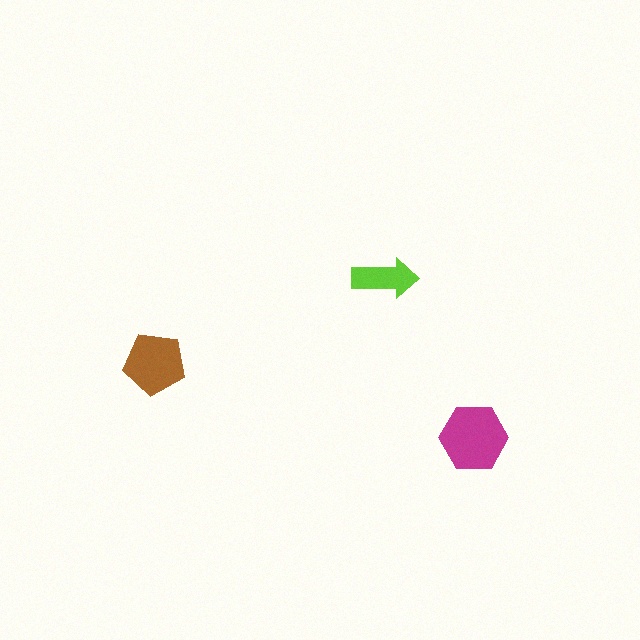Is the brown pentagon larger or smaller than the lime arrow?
Larger.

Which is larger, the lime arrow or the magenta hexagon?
The magenta hexagon.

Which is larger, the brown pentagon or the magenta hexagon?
The magenta hexagon.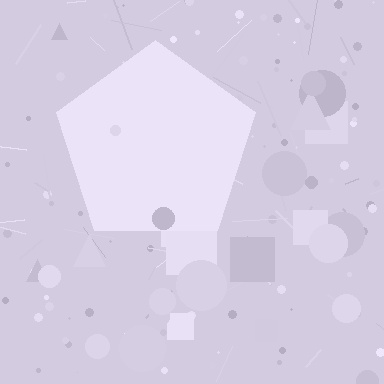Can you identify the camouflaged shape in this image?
The camouflaged shape is a pentagon.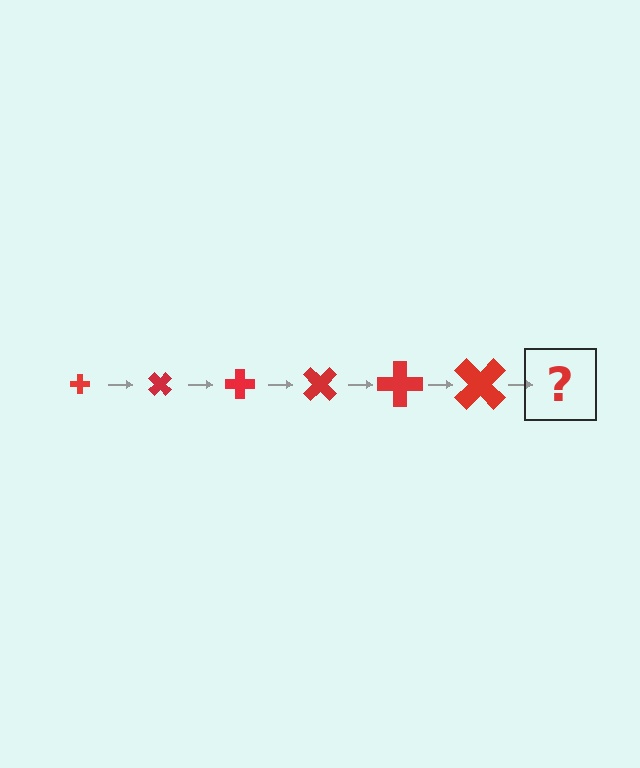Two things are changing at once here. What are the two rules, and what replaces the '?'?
The two rules are that the cross grows larger each step and it rotates 45 degrees each step. The '?' should be a cross, larger than the previous one and rotated 270 degrees from the start.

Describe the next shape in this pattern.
It should be a cross, larger than the previous one and rotated 270 degrees from the start.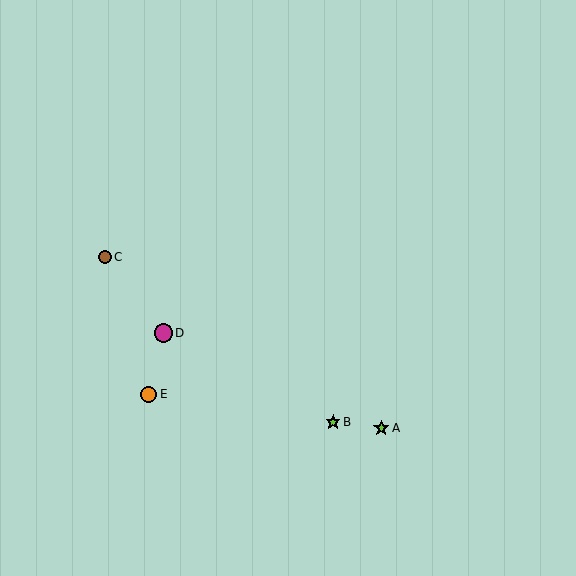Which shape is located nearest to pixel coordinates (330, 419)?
The lime star (labeled B) at (333, 422) is nearest to that location.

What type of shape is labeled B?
Shape B is a lime star.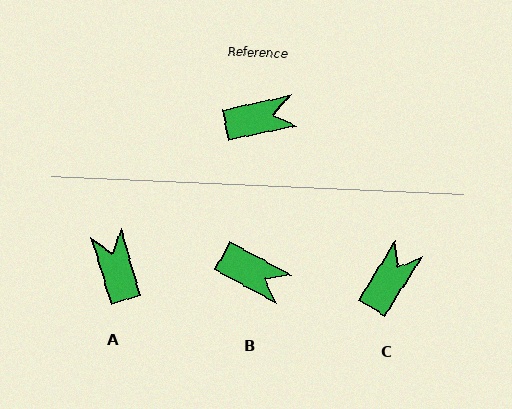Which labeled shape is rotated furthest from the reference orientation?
A, about 94 degrees away.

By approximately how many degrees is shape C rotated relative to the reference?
Approximately 46 degrees counter-clockwise.